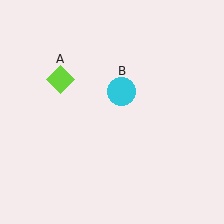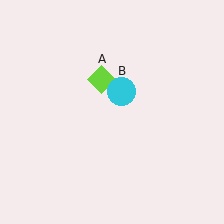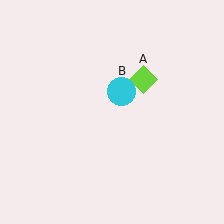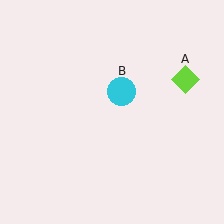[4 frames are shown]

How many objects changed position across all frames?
1 object changed position: lime diamond (object A).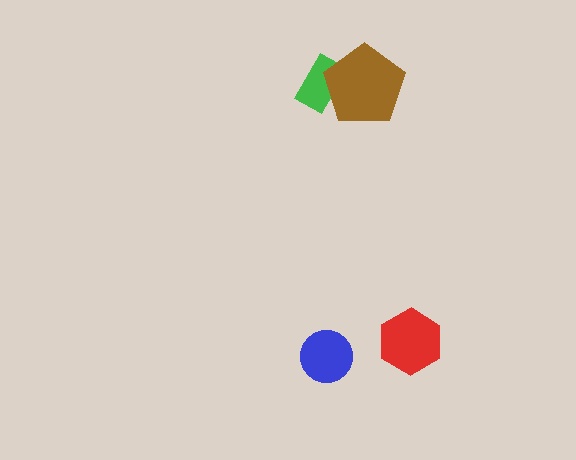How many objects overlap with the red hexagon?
0 objects overlap with the red hexagon.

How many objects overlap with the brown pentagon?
1 object overlaps with the brown pentagon.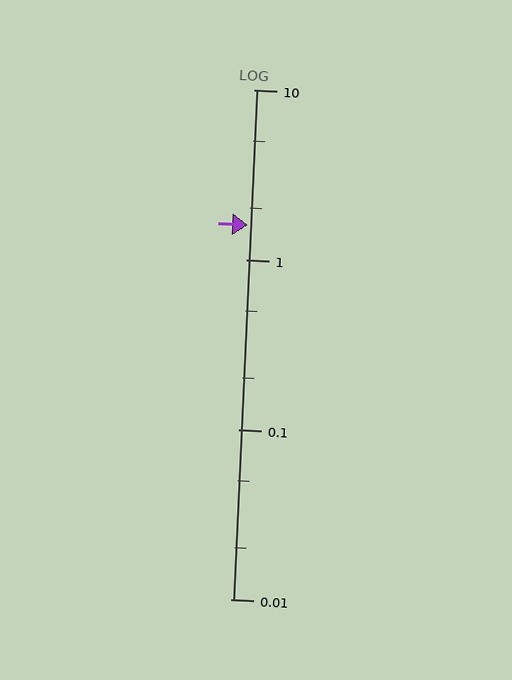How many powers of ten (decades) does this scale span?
The scale spans 3 decades, from 0.01 to 10.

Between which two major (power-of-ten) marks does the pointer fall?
The pointer is between 1 and 10.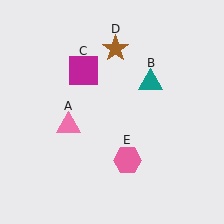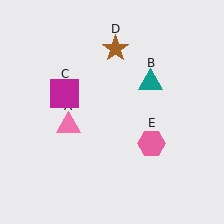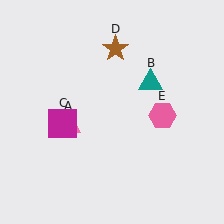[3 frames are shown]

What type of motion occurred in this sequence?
The magenta square (object C), pink hexagon (object E) rotated counterclockwise around the center of the scene.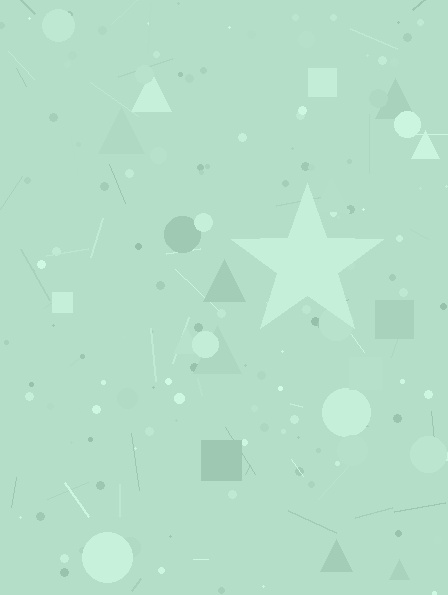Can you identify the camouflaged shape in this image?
The camouflaged shape is a star.